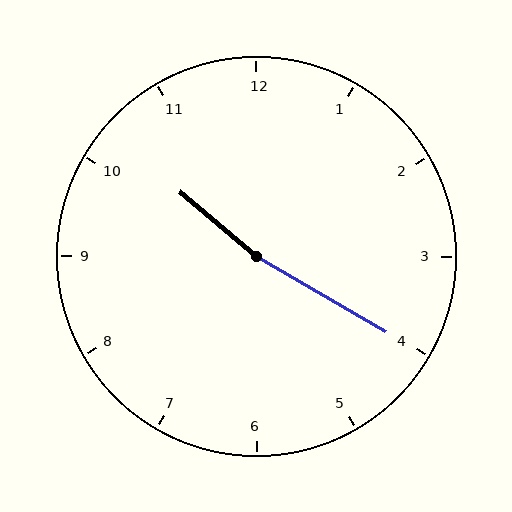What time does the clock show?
10:20.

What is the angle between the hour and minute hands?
Approximately 170 degrees.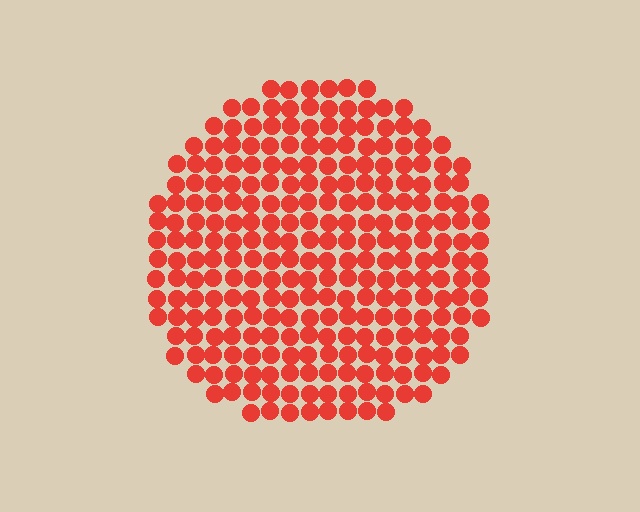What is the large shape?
The large shape is a circle.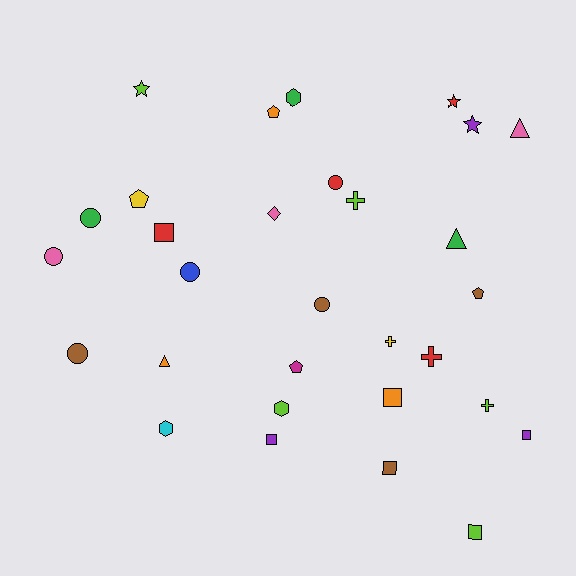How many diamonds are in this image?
There is 1 diamond.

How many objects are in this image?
There are 30 objects.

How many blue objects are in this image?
There is 1 blue object.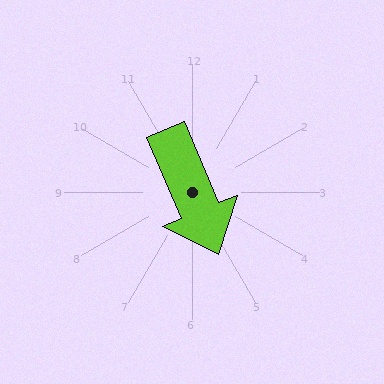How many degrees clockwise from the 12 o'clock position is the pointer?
Approximately 157 degrees.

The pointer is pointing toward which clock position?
Roughly 5 o'clock.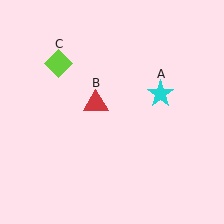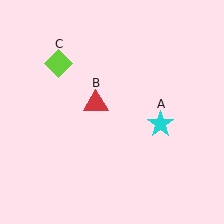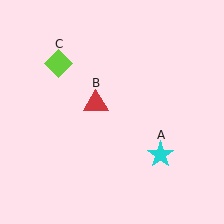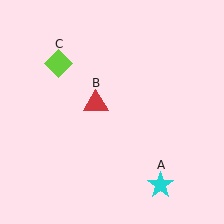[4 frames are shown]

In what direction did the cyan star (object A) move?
The cyan star (object A) moved down.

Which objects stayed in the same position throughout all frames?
Red triangle (object B) and lime diamond (object C) remained stationary.